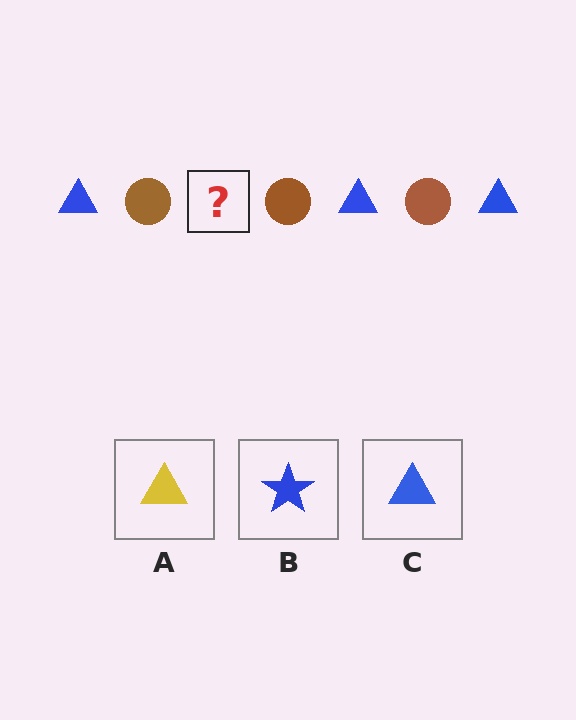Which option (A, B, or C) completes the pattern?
C.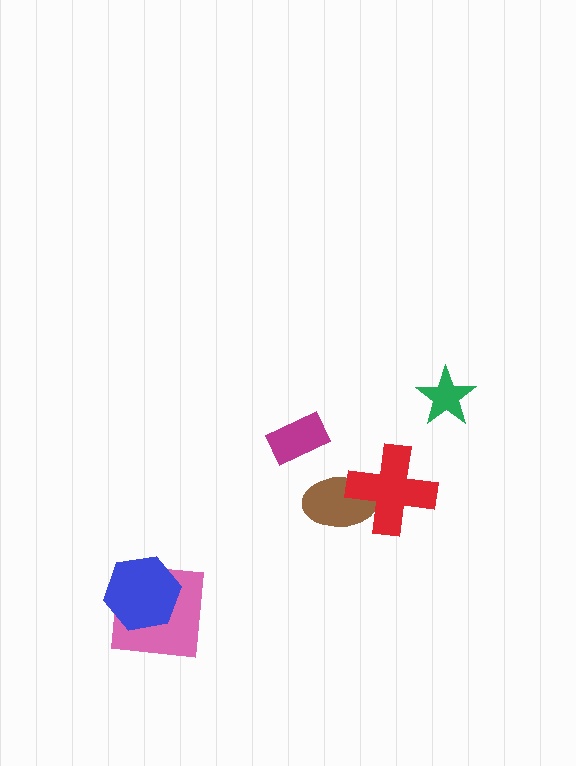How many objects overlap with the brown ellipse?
1 object overlaps with the brown ellipse.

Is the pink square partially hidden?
Yes, it is partially covered by another shape.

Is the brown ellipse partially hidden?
Yes, it is partially covered by another shape.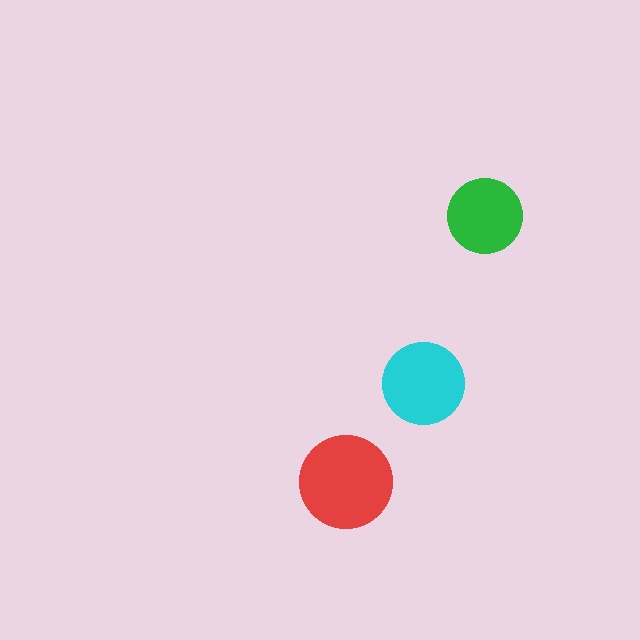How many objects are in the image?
There are 3 objects in the image.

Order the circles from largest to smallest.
the red one, the cyan one, the green one.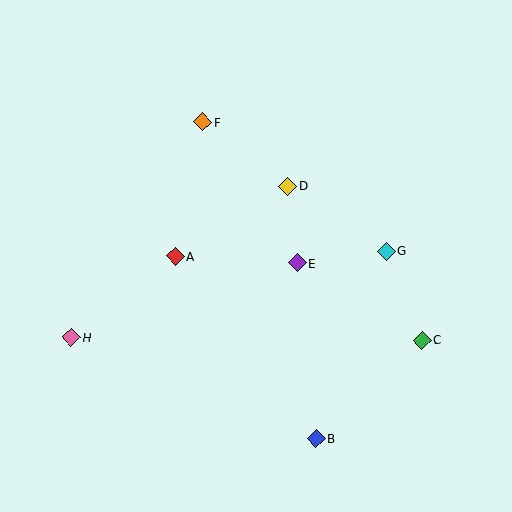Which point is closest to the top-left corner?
Point F is closest to the top-left corner.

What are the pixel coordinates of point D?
Point D is at (288, 186).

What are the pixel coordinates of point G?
Point G is at (386, 251).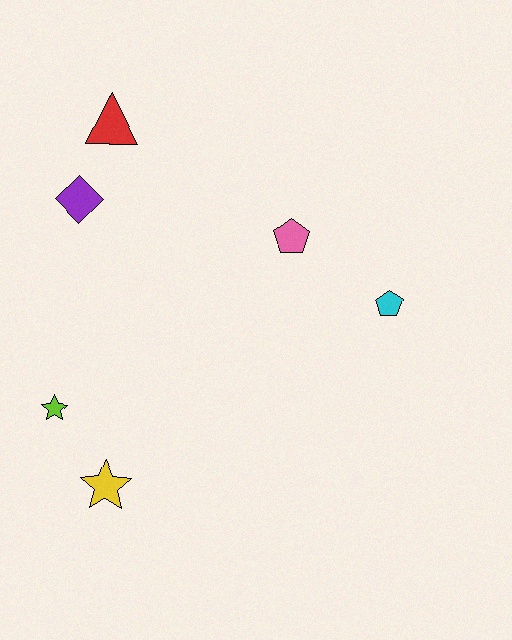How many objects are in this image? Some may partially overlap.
There are 6 objects.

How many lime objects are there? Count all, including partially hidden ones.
There is 1 lime object.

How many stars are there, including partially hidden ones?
There are 2 stars.